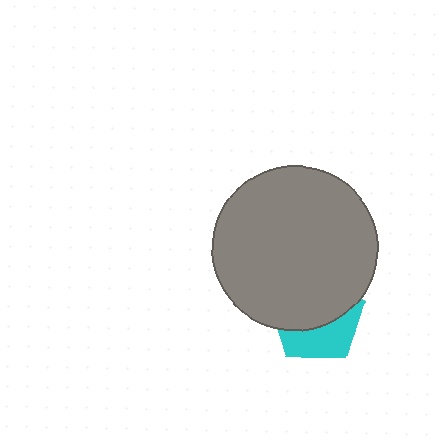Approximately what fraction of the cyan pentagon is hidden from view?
Roughly 61% of the cyan pentagon is hidden behind the gray circle.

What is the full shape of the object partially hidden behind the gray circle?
The partially hidden object is a cyan pentagon.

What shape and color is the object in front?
The object in front is a gray circle.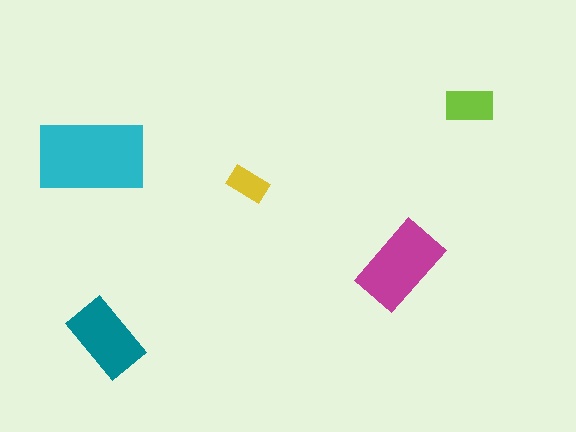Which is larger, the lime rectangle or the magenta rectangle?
The magenta one.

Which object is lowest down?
The teal rectangle is bottommost.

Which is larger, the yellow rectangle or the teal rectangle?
The teal one.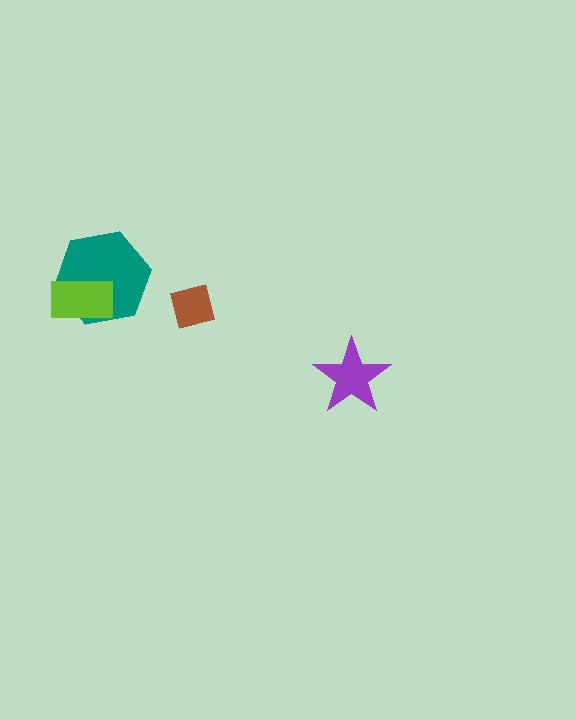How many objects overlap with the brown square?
0 objects overlap with the brown square.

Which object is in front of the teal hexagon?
The lime rectangle is in front of the teal hexagon.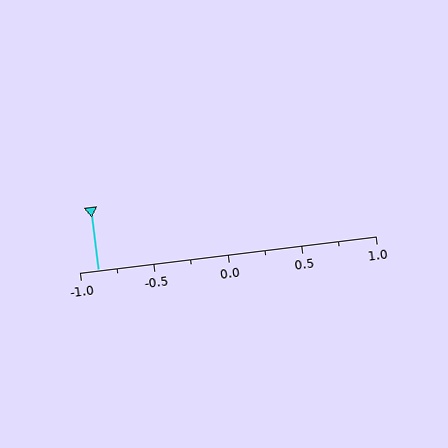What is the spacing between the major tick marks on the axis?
The major ticks are spaced 0.5 apart.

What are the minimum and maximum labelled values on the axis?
The axis runs from -1.0 to 1.0.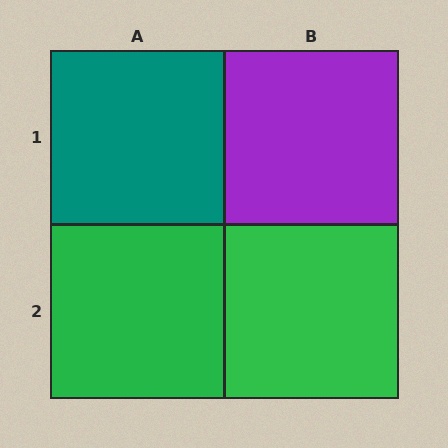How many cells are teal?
1 cell is teal.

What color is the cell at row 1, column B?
Purple.